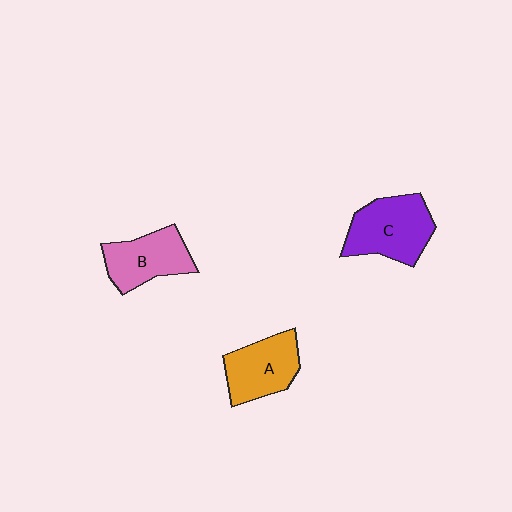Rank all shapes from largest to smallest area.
From largest to smallest: C (purple), A (orange), B (pink).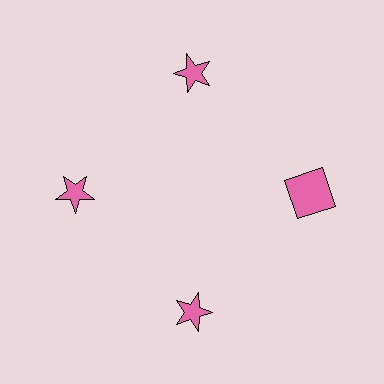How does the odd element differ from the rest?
It has a different shape: square instead of star.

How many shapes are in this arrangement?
There are 4 shapes arranged in a ring pattern.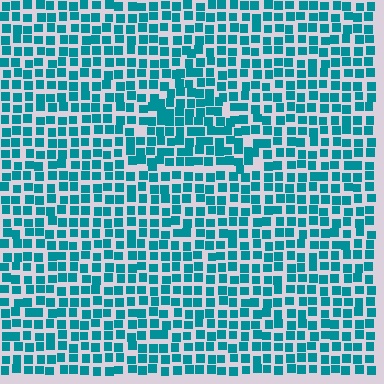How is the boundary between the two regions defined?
The boundary is defined by a change in element density (approximately 1.4x ratio). All elements are the same color, size, and shape.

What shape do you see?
I see a triangle.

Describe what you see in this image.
The image contains small teal elements arranged at two different densities. A triangle-shaped region is visible where the elements are more densely packed than the surrounding area.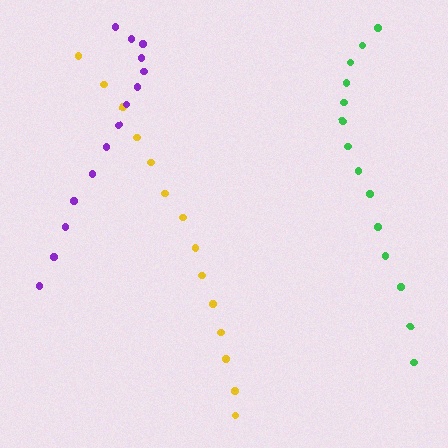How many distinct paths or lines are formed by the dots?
There are 3 distinct paths.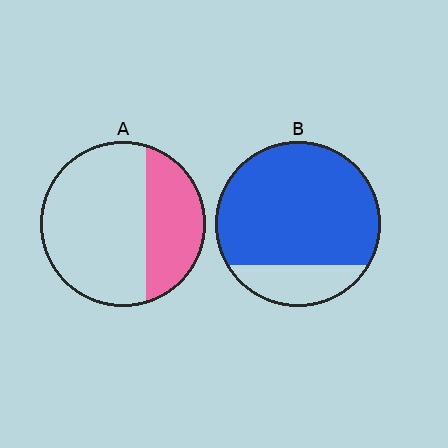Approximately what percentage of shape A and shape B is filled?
A is approximately 35% and B is approximately 80%.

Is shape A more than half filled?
No.